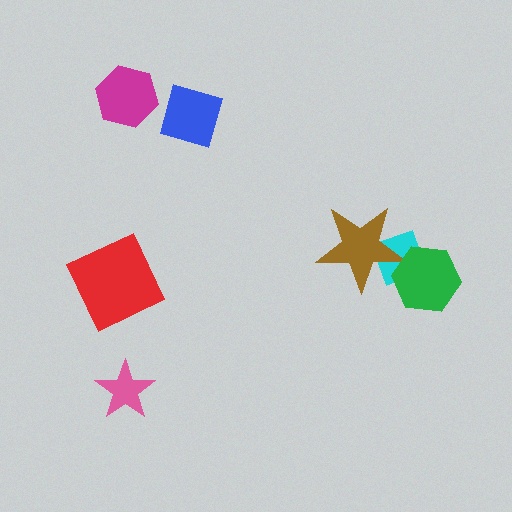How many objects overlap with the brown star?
2 objects overlap with the brown star.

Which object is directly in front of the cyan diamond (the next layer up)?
The brown star is directly in front of the cyan diamond.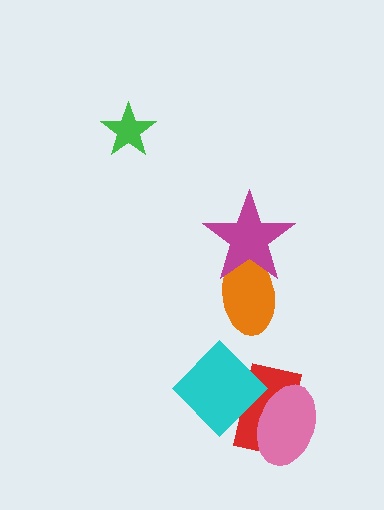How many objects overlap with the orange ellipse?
1 object overlaps with the orange ellipse.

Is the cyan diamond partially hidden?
No, no other shape covers it.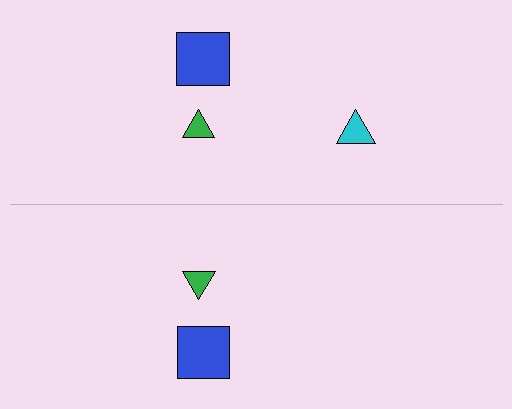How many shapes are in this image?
There are 5 shapes in this image.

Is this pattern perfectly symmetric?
No, the pattern is not perfectly symmetric. A cyan triangle is missing from the bottom side.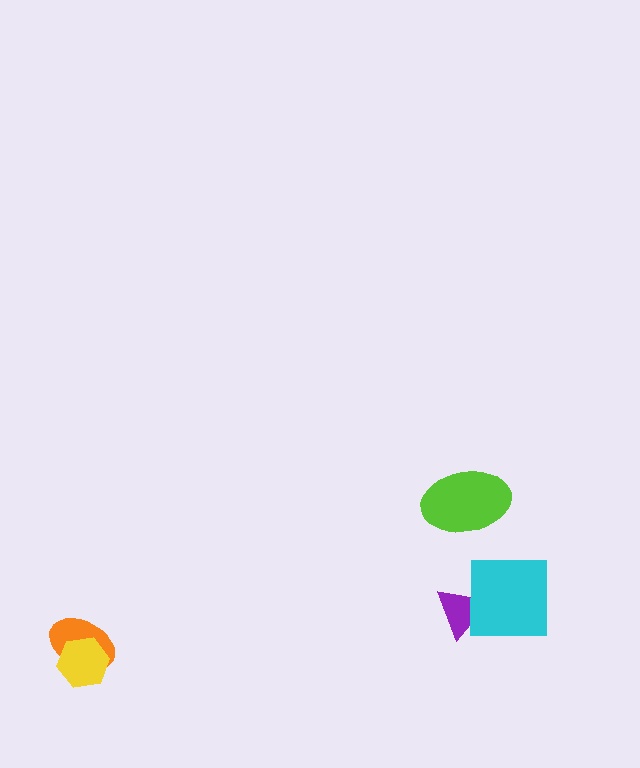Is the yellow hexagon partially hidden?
No, no other shape covers it.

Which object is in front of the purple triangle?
The cyan square is in front of the purple triangle.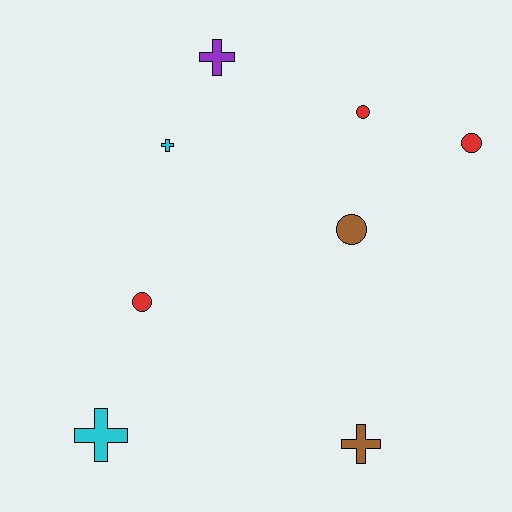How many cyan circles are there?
There are no cyan circles.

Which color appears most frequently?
Red, with 3 objects.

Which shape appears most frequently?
Cross, with 4 objects.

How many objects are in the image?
There are 8 objects.